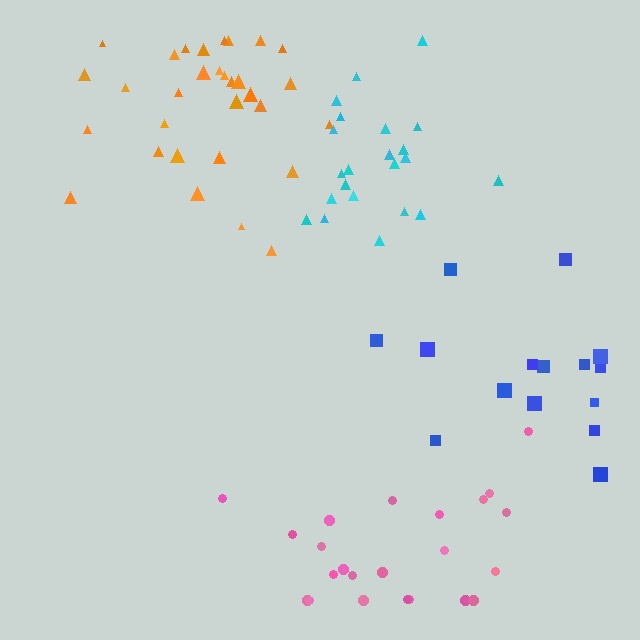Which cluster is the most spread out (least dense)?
Blue.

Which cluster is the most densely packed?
Cyan.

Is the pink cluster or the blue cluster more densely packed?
Pink.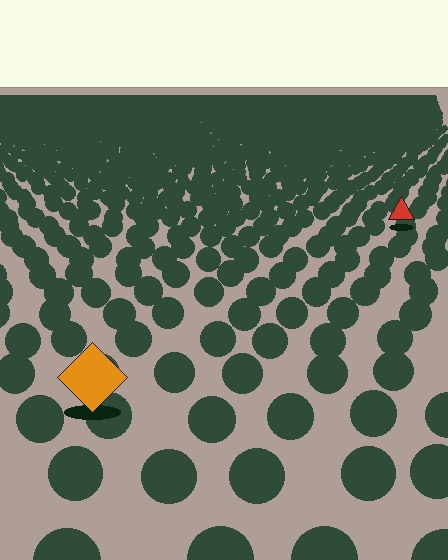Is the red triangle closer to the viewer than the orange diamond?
No. The orange diamond is closer — you can tell from the texture gradient: the ground texture is coarser near it.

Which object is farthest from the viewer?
The red triangle is farthest from the viewer. It appears smaller and the ground texture around it is denser.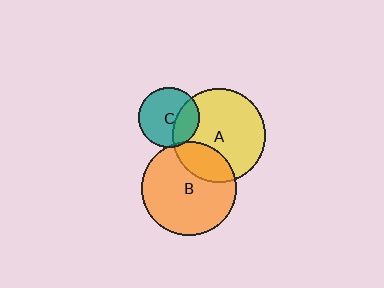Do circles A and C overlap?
Yes.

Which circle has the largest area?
Circle B (orange).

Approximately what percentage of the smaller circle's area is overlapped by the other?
Approximately 30%.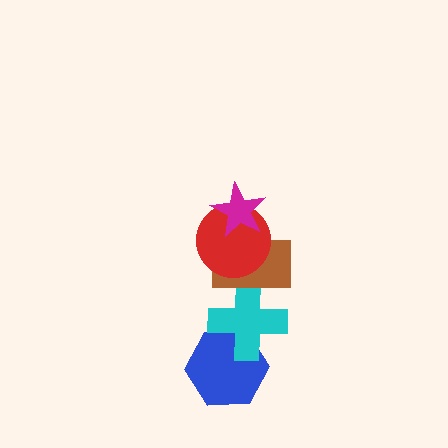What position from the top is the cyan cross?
The cyan cross is 4th from the top.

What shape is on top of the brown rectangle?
The red circle is on top of the brown rectangle.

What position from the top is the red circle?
The red circle is 2nd from the top.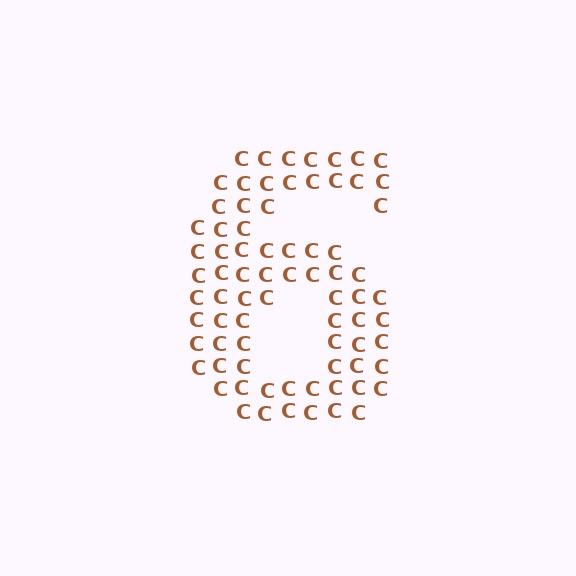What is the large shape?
The large shape is the digit 6.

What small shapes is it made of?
It is made of small letter C's.